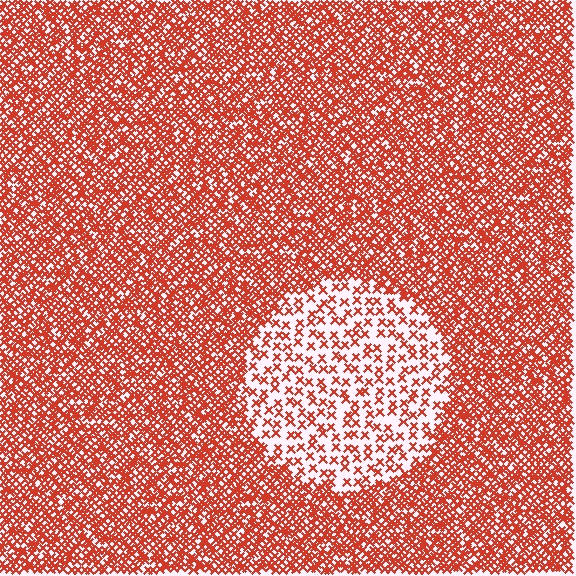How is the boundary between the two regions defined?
The boundary is defined by a change in element density (approximately 2.8x ratio). All elements are the same color, size, and shape.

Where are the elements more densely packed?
The elements are more densely packed outside the circle boundary.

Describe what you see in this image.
The image contains small red elements arranged at two different densities. A circle-shaped region is visible where the elements are less densely packed than the surrounding area.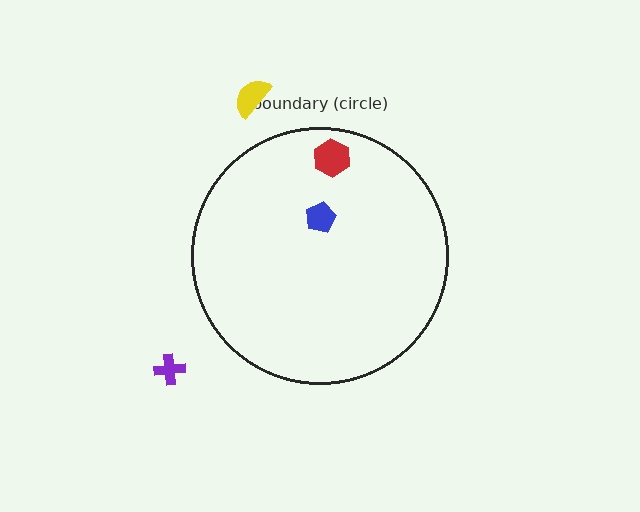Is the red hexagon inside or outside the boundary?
Inside.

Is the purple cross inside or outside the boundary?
Outside.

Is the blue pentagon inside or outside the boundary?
Inside.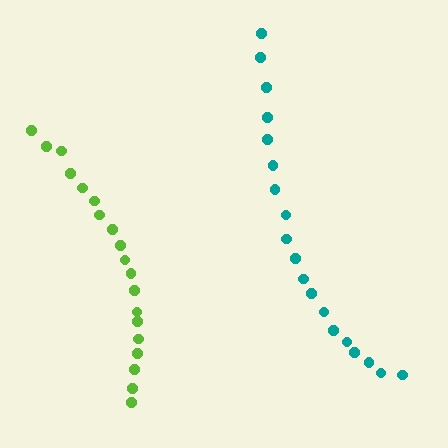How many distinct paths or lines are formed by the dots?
There are 2 distinct paths.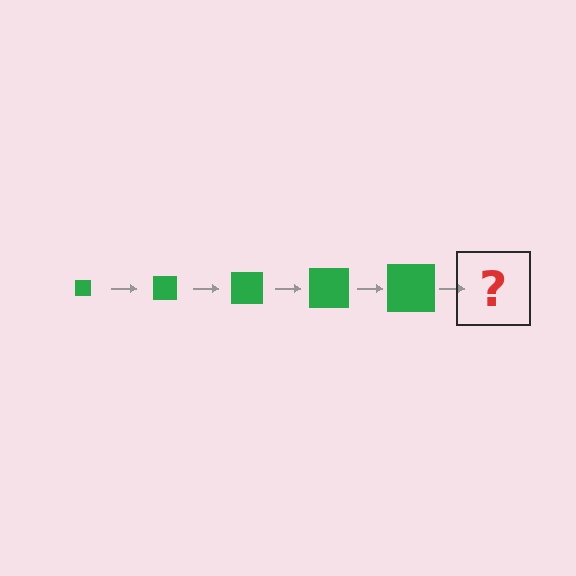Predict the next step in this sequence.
The next step is a green square, larger than the previous one.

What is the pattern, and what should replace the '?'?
The pattern is that the square gets progressively larger each step. The '?' should be a green square, larger than the previous one.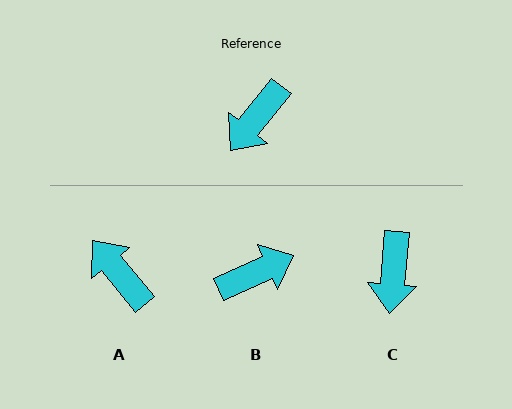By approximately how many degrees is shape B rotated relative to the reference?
Approximately 153 degrees counter-clockwise.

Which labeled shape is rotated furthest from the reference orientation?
B, about 153 degrees away.